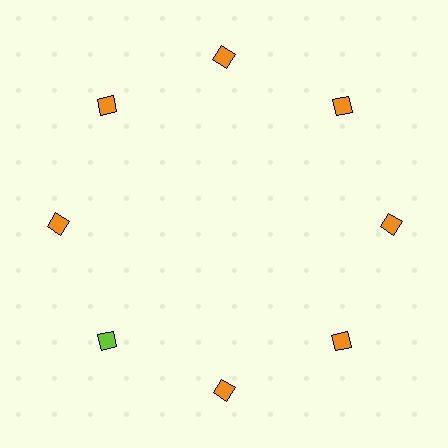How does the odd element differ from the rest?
It has a different color: lime instead of orange.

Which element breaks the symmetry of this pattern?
The lime diamond at roughly the 8 o'clock position breaks the symmetry. All other shapes are orange diamonds.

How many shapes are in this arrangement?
There are 8 shapes arranged in a ring pattern.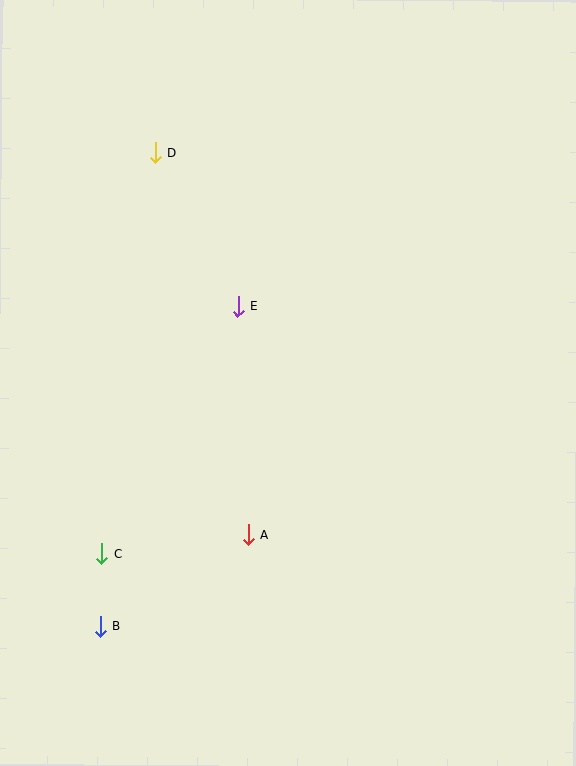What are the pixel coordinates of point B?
Point B is at (101, 626).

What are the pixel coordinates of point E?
Point E is at (238, 306).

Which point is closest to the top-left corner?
Point D is closest to the top-left corner.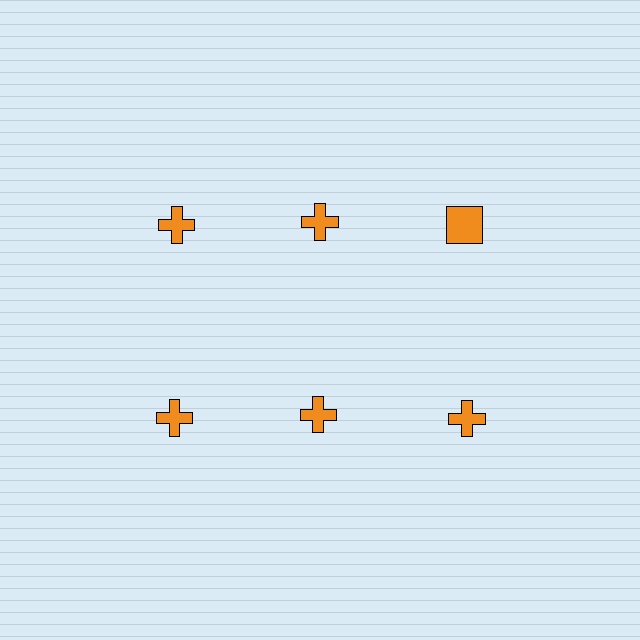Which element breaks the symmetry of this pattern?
The orange square in the top row, center column breaks the symmetry. All other shapes are orange crosses.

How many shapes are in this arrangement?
There are 6 shapes arranged in a grid pattern.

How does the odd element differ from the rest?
It has a different shape: square instead of cross.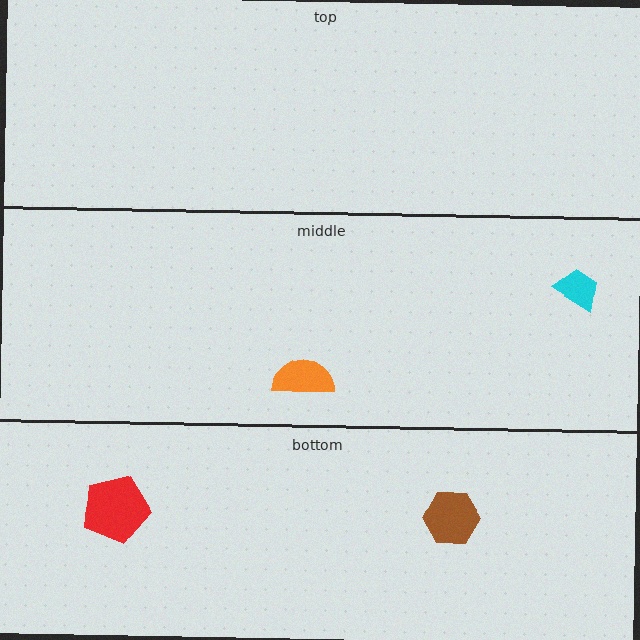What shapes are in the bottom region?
The brown hexagon, the red pentagon.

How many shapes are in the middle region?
2.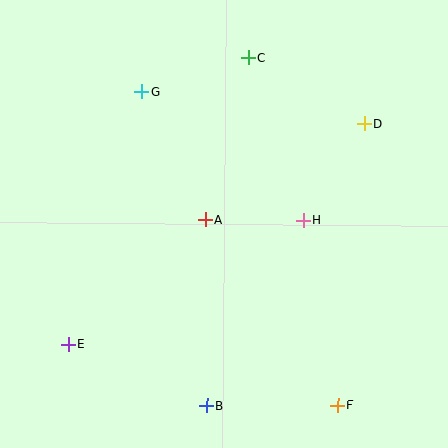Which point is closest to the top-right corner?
Point D is closest to the top-right corner.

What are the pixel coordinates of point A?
Point A is at (206, 220).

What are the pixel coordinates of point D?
Point D is at (364, 124).